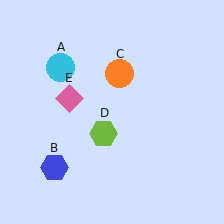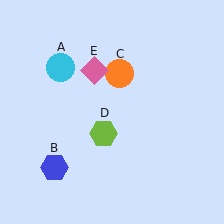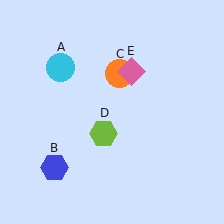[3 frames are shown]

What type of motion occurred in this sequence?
The pink diamond (object E) rotated clockwise around the center of the scene.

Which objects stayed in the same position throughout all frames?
Cyan circle (object A) and blue hexagon (object B) and orange circle (object C) and lime hexagon (object D) remained stationary.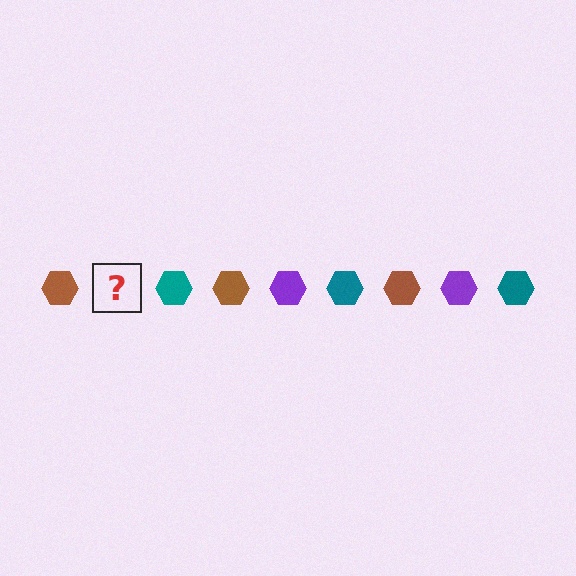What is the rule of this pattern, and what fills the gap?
The rule is that the pattern cycles through brown, purple, teal hexagons. The gap should be filled with a purple hexagon.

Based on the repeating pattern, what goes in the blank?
The blank should be a purple hexagon.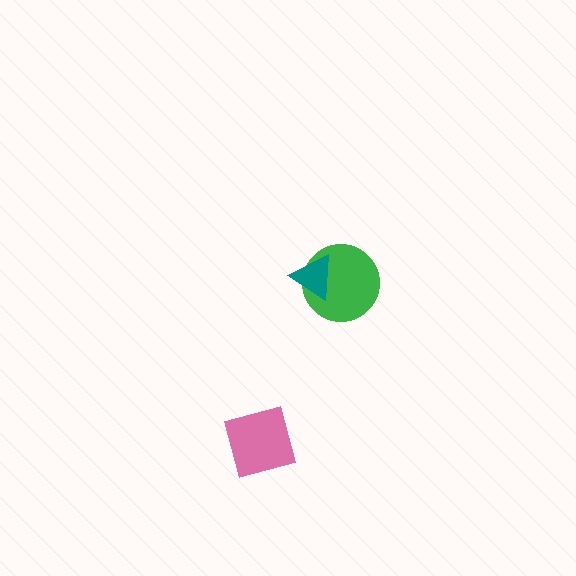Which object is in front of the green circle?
The teal triangle is in front of the green circle.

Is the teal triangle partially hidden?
No, no other shape covers it.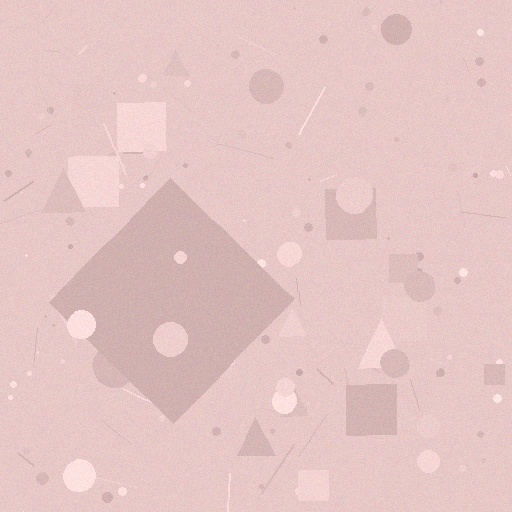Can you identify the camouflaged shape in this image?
The camouflaged shape is a diamond.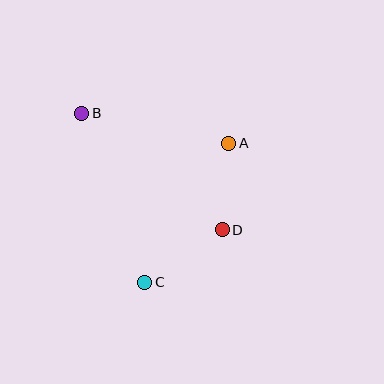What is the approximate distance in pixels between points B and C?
The distance between B and C is approximately 181 pixels.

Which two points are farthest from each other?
Points B and D are farthest from each other.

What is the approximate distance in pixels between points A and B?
The distance between A and B is approximately 150 pixels.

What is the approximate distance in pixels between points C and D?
The distance between C and D is approximately 94 pixels.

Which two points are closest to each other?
Points A and D are closest to each other.